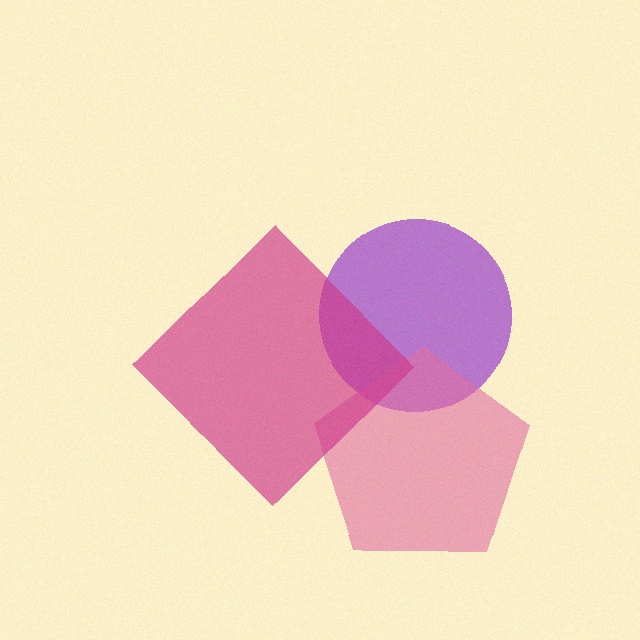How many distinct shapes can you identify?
There are 3 distinct shapes: a purple circle, a pink pentagon, a magenta diamond.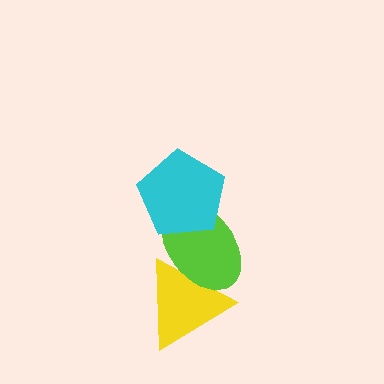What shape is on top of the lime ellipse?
The cyan pentagon is on top of the lime ellipse.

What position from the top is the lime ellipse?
The lime ellipse is 2nd from the top.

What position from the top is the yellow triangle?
The yellow triangle is 3rd from the top.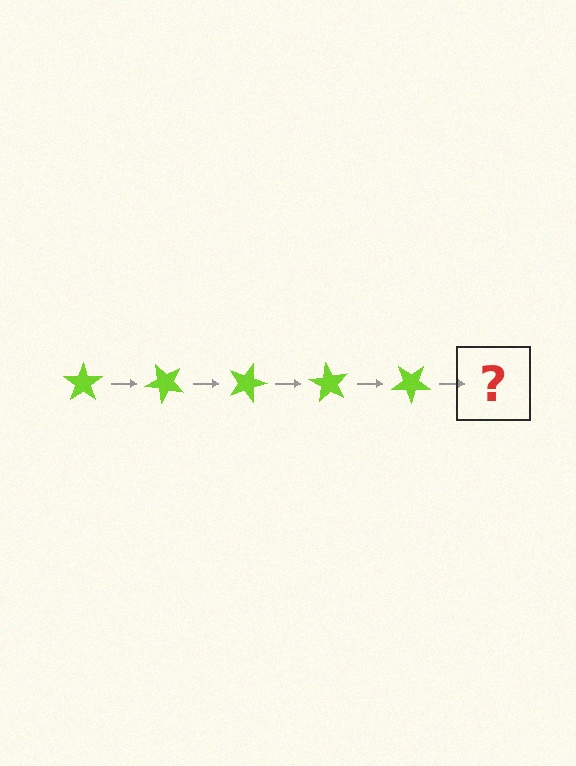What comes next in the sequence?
The next element should be a lime star rotated 225 degrees.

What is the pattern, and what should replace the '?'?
The pattern is that the star rotates 45 degrees each step. The '?' should be a lime star rotated 225 degrees.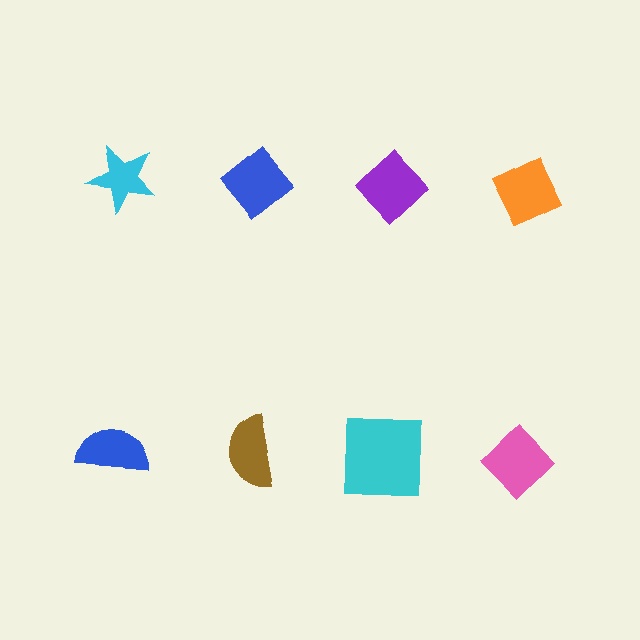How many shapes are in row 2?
4 shapes.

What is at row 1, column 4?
An orange diamond.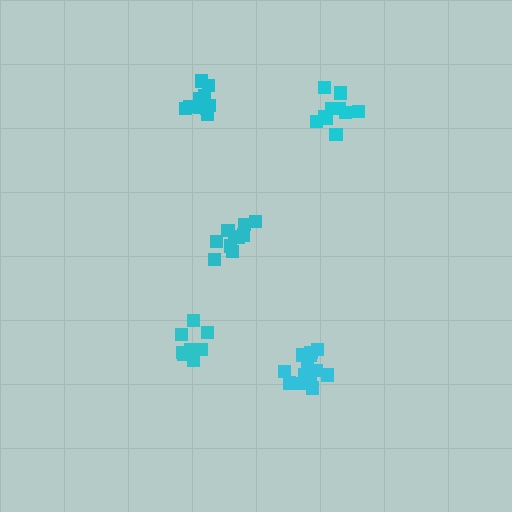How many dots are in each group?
Group 1: 10 dots, Group 2: 10 dots, Group 3: 11 dots, Group 4: 13 dots, Group 5: 14 dots (58 total).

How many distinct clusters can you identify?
There are 5 distinct clusters.